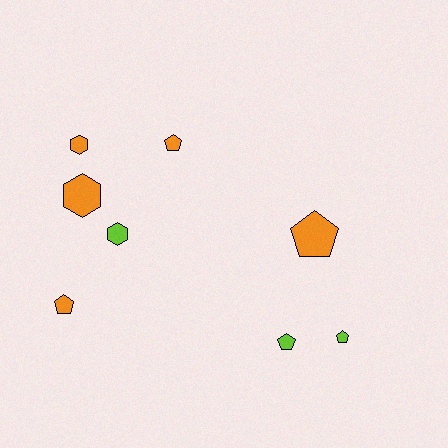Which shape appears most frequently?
Pentagon, with 5 objects.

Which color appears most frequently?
Orange, with 5 objects.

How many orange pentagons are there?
There are 3 orange pentagons.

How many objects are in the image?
There are 8 objects.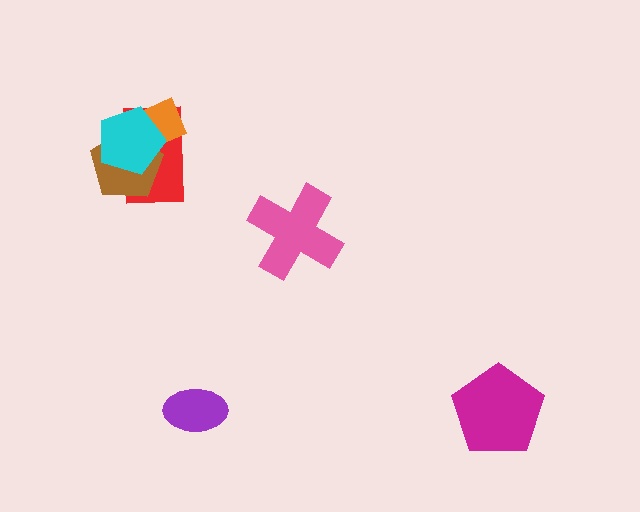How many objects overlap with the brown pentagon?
3 objects overlap with the brown pentagon.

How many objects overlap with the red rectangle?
3 objects overlap with the red rectangle.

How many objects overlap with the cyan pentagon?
3 objects overlap with the cyan pentagon.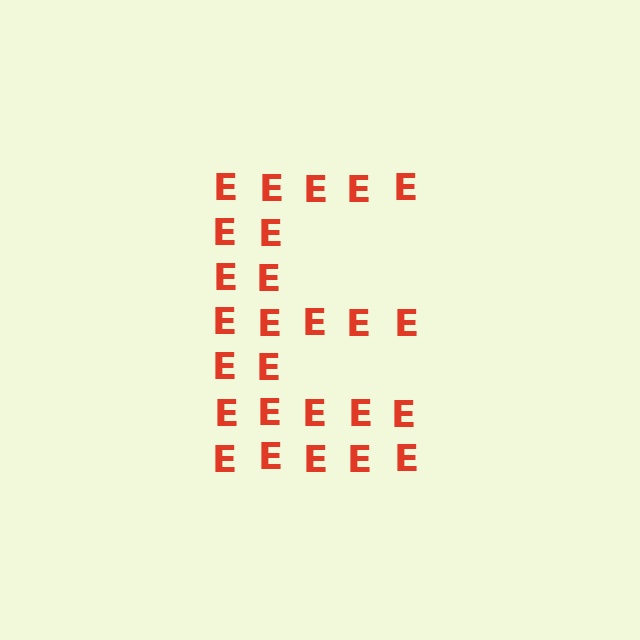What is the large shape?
The large shape is the letter E.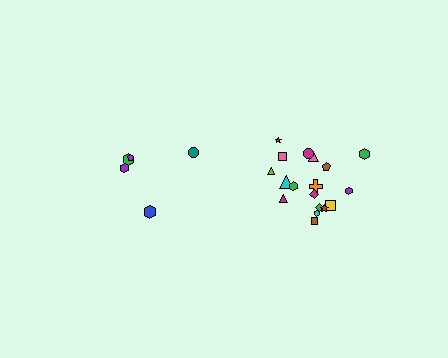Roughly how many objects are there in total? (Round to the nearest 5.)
Roughly 25 objects in total.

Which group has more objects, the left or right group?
The right group.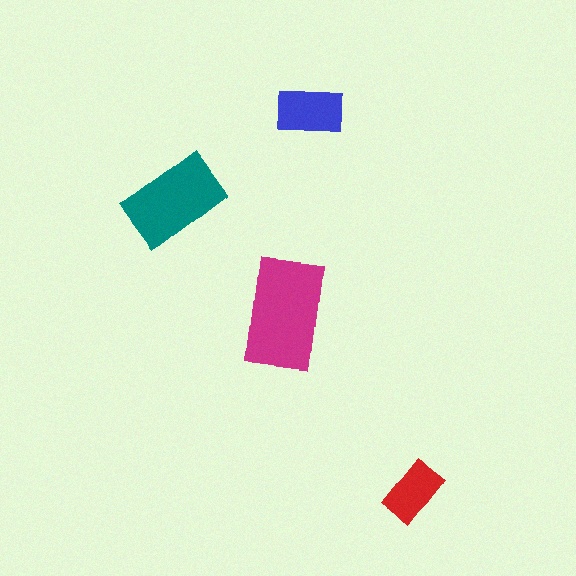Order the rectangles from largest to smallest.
the magenta one, the teal one, the blue one, the red one.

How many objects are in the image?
There are 4 objects in the image.